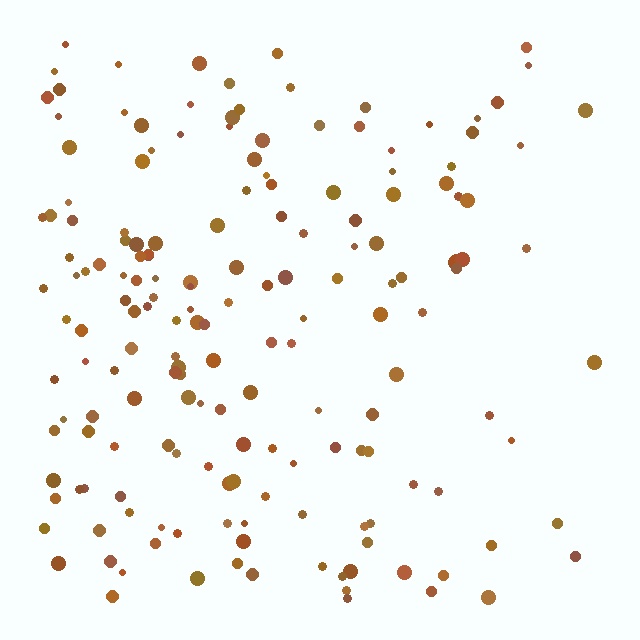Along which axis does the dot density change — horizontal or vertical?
Horizontal.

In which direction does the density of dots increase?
From right to left, with the left side densest.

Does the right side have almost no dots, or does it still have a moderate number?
Still a moderate number, just noticeably fewer than the left.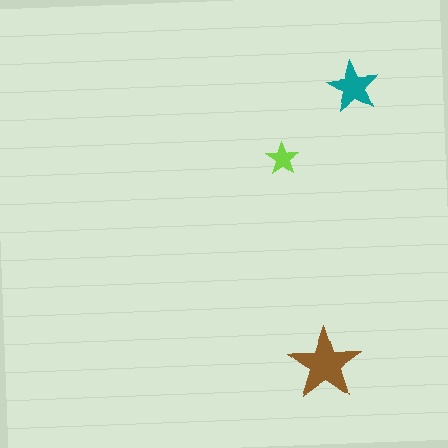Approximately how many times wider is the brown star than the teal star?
About 1.5 times wider.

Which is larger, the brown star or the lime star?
The brown one.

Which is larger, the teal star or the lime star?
The teal one.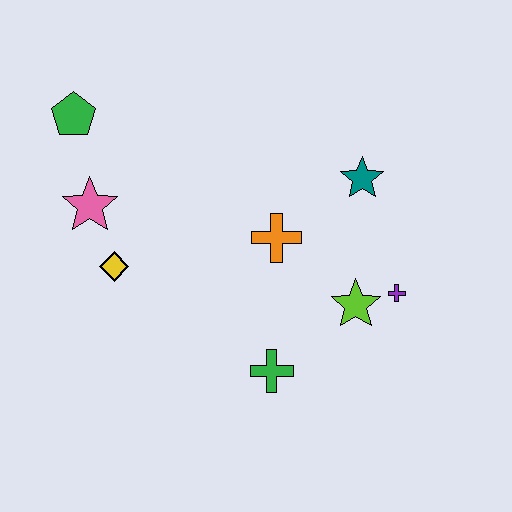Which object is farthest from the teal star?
The green pentagon is farthest from the teal star.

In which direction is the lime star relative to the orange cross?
The lime star is to the right of the orange cross.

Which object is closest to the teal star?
The orange cross is closest to the teal star.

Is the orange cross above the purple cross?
Yes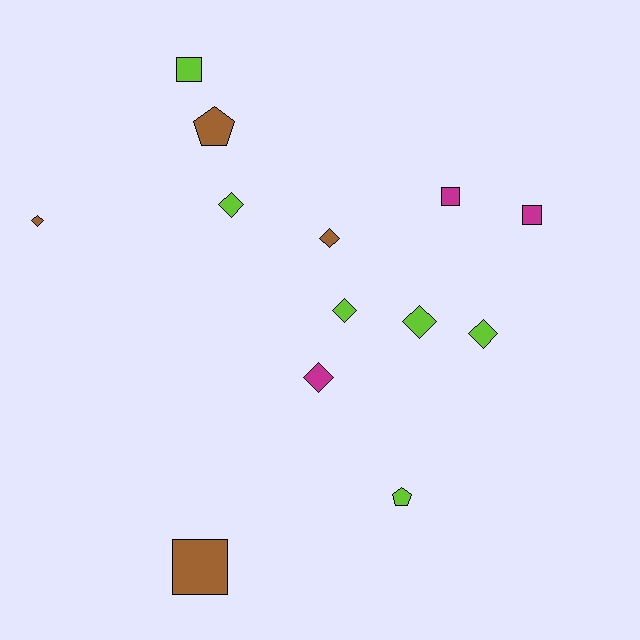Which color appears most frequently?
Lime, with 6 objects.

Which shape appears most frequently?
Diamond, with 7 objects.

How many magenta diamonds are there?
There is 1 magenta diamond.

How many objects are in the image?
There are 13 objects.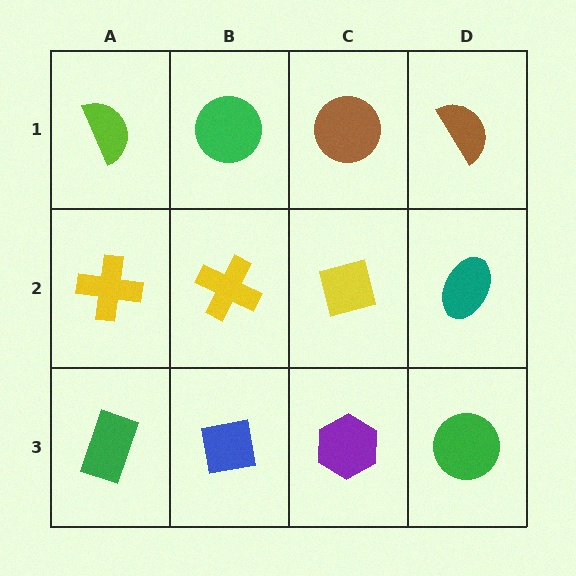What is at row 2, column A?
A yellow cross.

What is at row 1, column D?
A brown semicircle.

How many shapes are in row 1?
4 shapes.